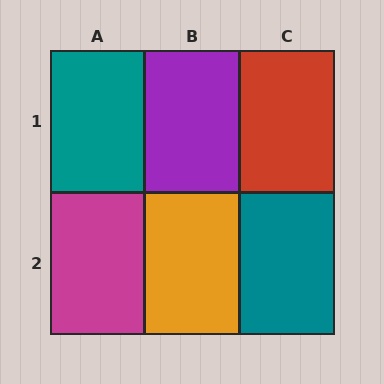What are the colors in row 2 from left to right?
Magenta, orange, teal.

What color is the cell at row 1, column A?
Teal.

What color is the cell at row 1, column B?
Purple.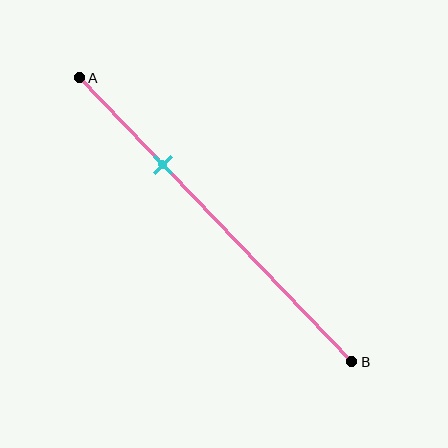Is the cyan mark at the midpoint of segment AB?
No, the mark is at about 30% from A, not at the 50% midpoint.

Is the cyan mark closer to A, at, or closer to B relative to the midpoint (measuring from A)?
The cyan mark is closer to point A than the midpoint of segment AB.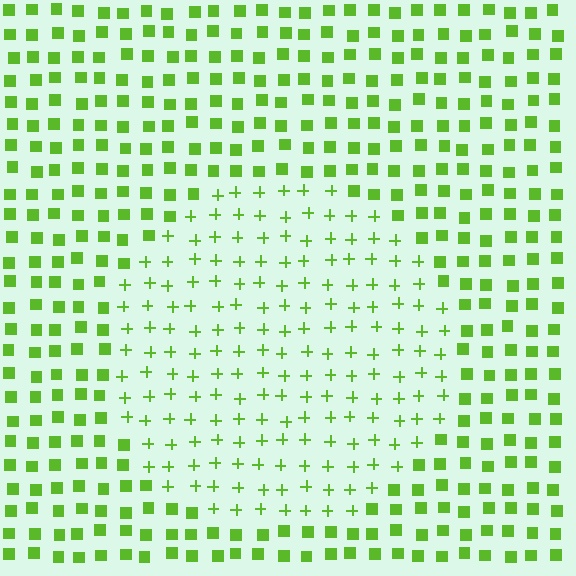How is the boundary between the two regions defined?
The boundary is defined by a change in element shape: plus signs inside vs. squares outside. All elements share the same color and spacing.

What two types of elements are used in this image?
The image uses plus signs inside the circle region and squares outside it.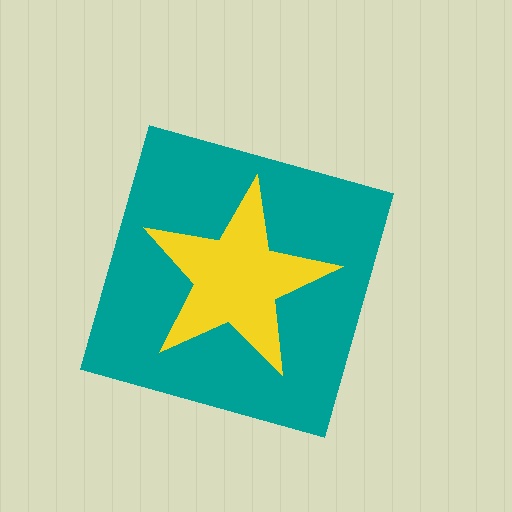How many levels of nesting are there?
2.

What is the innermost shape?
The yellow star.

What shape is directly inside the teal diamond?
The yellow star.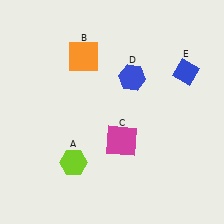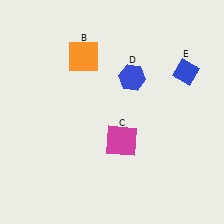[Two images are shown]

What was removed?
The lime hexagon (A) was removed in Image 2.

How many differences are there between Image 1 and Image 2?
There is 1 difference between the two images.